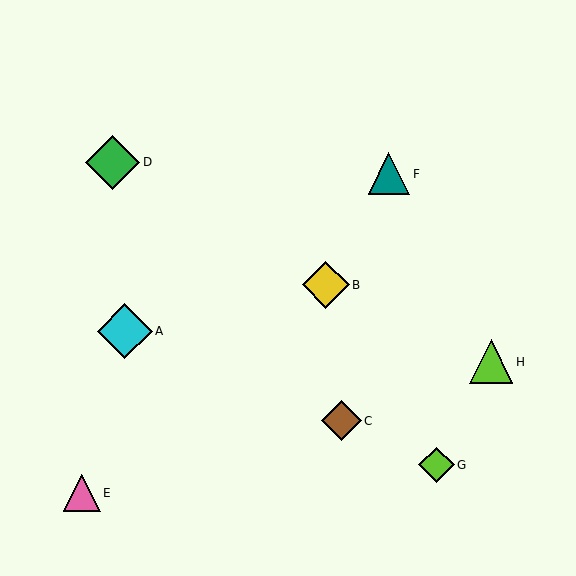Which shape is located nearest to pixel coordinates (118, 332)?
The cyan diamond (labeled A) at (125, 331) is nearest to that location.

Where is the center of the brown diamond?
The center of the brown diamond is at (341, 421).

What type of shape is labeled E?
Shape E is a pink triangle.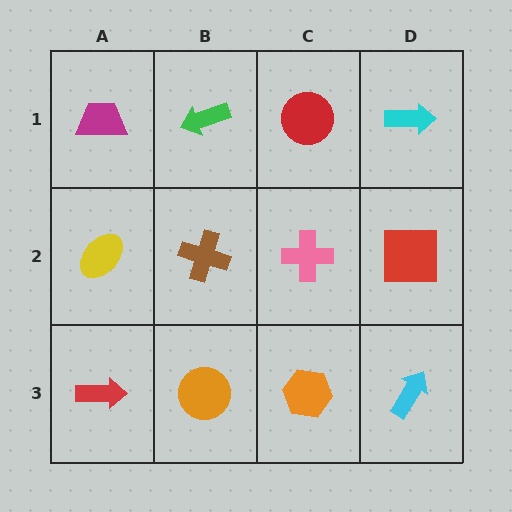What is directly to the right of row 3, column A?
An orange circle.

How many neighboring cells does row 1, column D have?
2.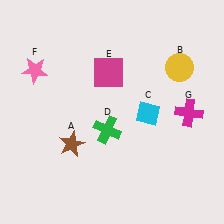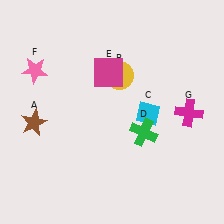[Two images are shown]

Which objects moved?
The objects that moved are: the brown star (A), the yellow circle (B), the green cross (D).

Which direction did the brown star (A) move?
The brown star (A) moved left.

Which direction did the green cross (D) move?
The green cross (D) moved right.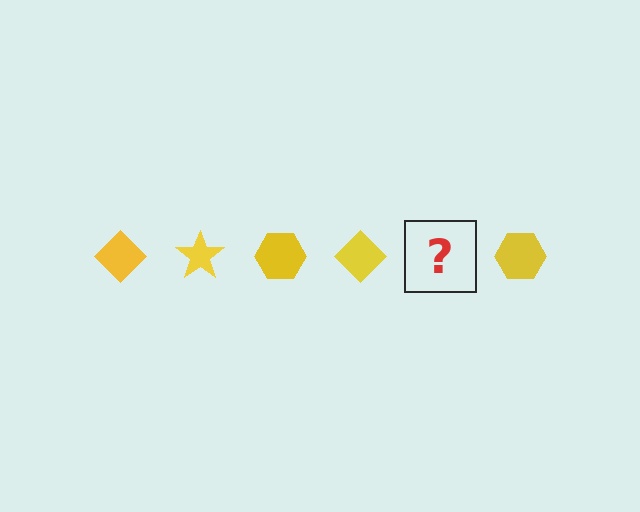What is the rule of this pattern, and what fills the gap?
The rule is that the pattern cycles through diamond, star, hexagon shapes in yellow. The gap should be filled with a yellow star.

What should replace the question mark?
The question mark should be replaced with a yellow star.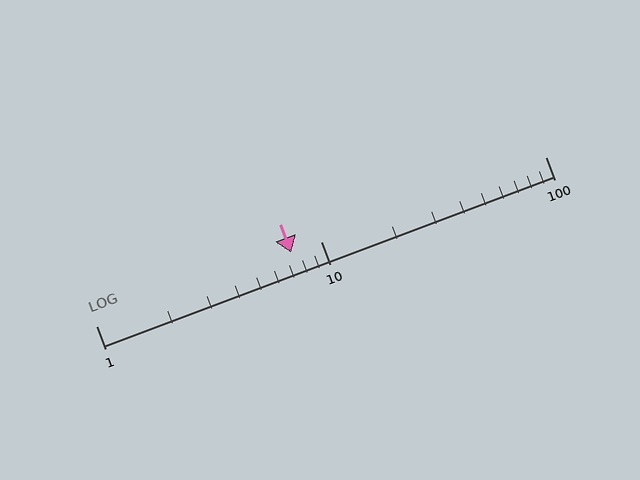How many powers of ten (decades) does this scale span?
The scale spans 2 decades, from 1 to 100.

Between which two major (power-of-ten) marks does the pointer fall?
The pointer is between 1 and 10.